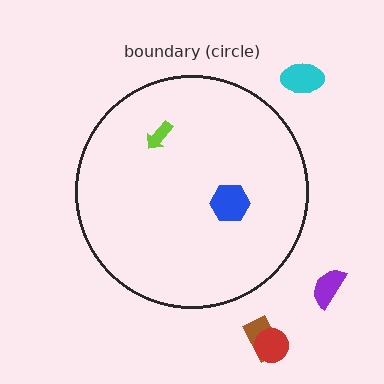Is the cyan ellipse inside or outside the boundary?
Outside.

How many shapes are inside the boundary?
2 inside, 4 outside.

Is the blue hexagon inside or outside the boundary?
Inside.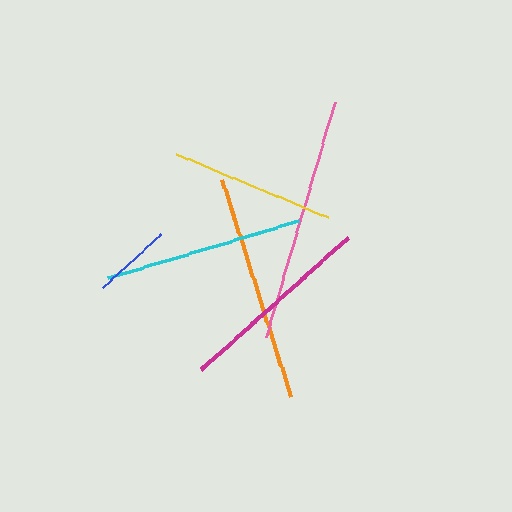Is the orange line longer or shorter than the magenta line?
The orange line is longer than the magenta line.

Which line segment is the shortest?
The blue line is the shortest at approximately 80 pixels.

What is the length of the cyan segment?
The cyan segment is approximately 199 pixels long.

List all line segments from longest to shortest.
From longest to shortest: pink, orange, cyan, magenta, yellow, blue.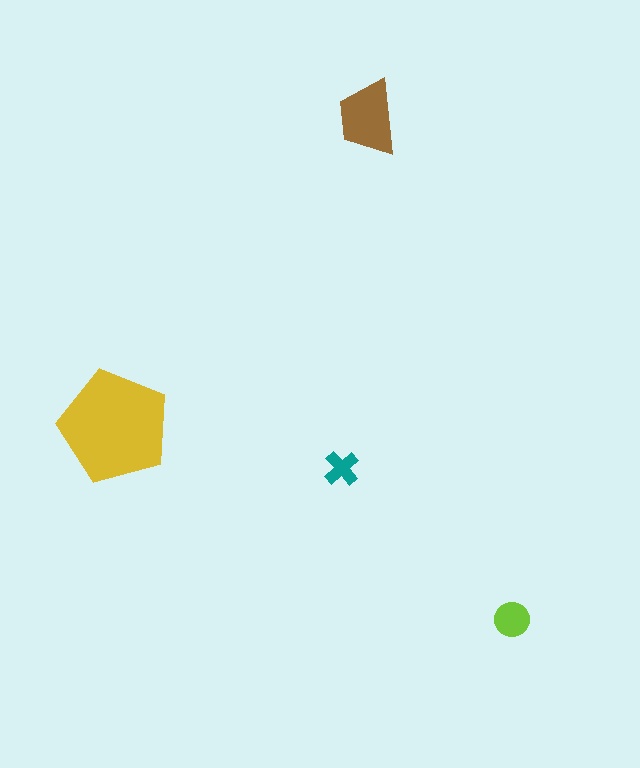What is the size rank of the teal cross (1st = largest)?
4th.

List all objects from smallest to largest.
The teal cross, the lime circle, the brown trapezoid, the yellow pentagon.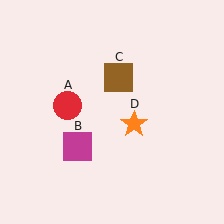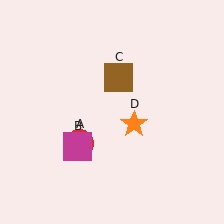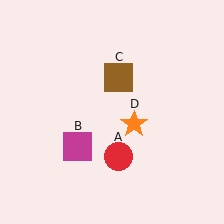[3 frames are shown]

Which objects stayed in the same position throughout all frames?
Magenta square (object B) and brown square (object C) and orange star (object D) remained stationary.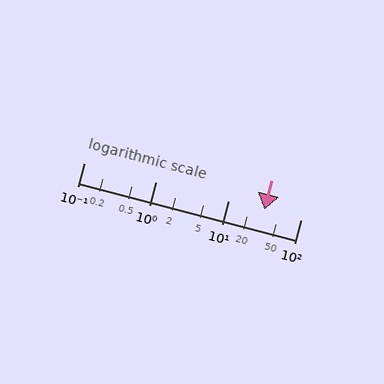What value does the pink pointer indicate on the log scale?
The pointer indicates approximately 31.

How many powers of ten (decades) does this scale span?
The scale spans 3 decades, from 0.1 to 100.